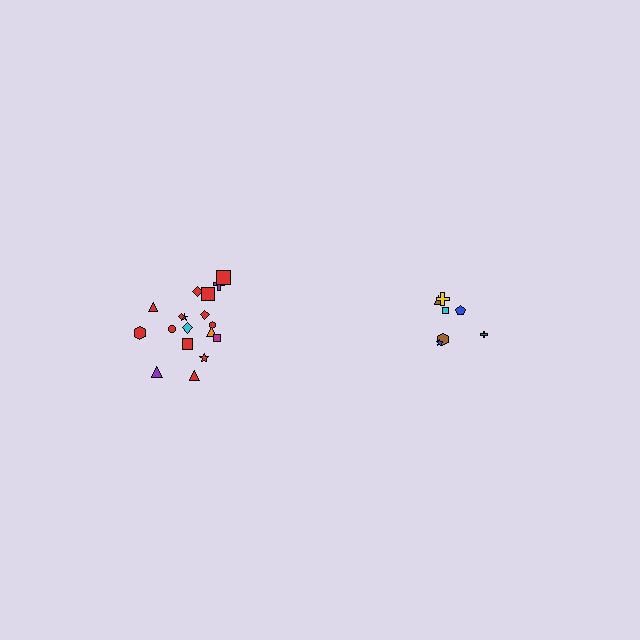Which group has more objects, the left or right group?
The left group.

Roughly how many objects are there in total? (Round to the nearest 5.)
Roughly 25 objects in total.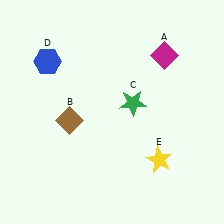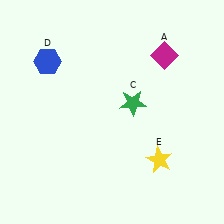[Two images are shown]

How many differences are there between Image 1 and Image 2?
There is 1 difference between the two images.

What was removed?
The brown diamond (B) was removed in Image 2.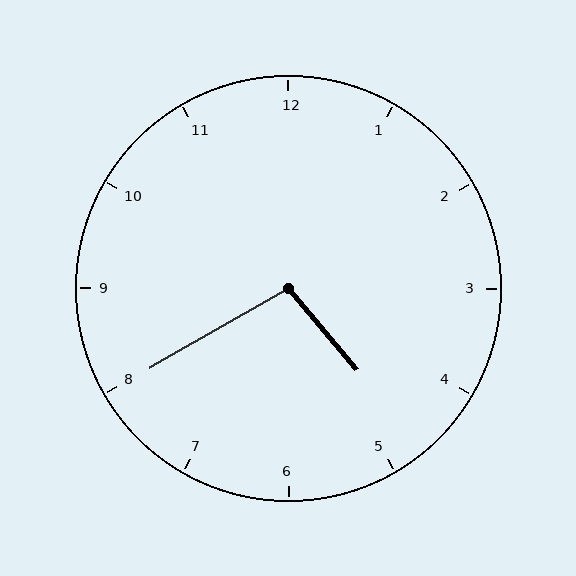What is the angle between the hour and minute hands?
Approximately 100 degrees.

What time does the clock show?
4:40.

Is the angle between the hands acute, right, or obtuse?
It is obtuse.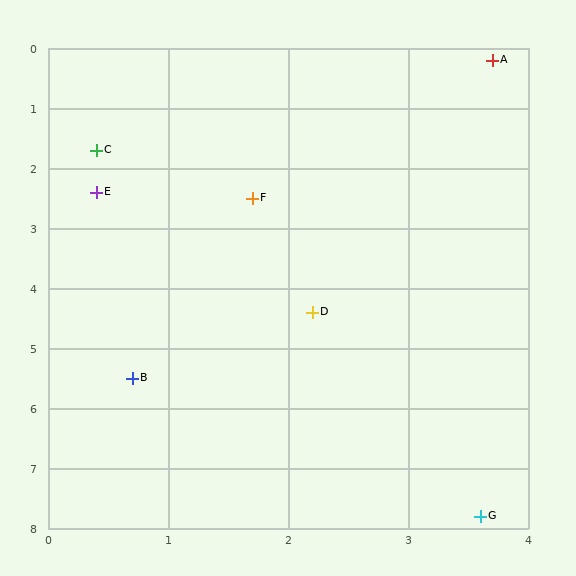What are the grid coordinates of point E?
Point E is at approximately (0.4, 2.4).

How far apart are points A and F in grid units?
Points A and F are about 3.0 grid units apart.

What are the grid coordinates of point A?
Point A is at approximately (3.7, 0.2).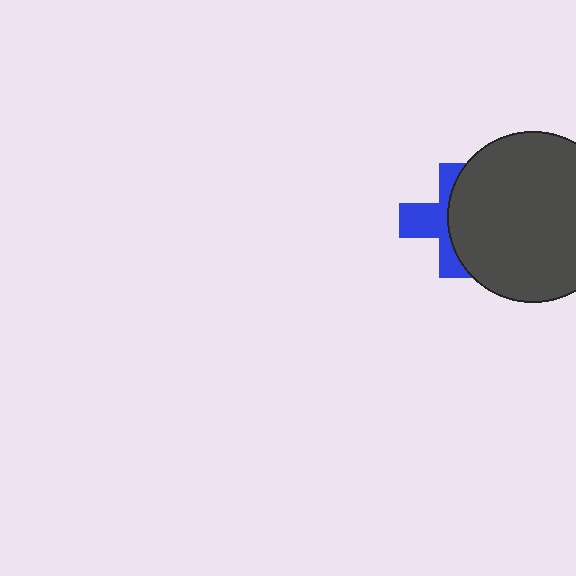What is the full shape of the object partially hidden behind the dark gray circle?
The partially hidden object is a blue cross.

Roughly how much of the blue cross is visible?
About half of it is visible (roughly 46%).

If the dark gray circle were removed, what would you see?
You would see the complete blue cross.